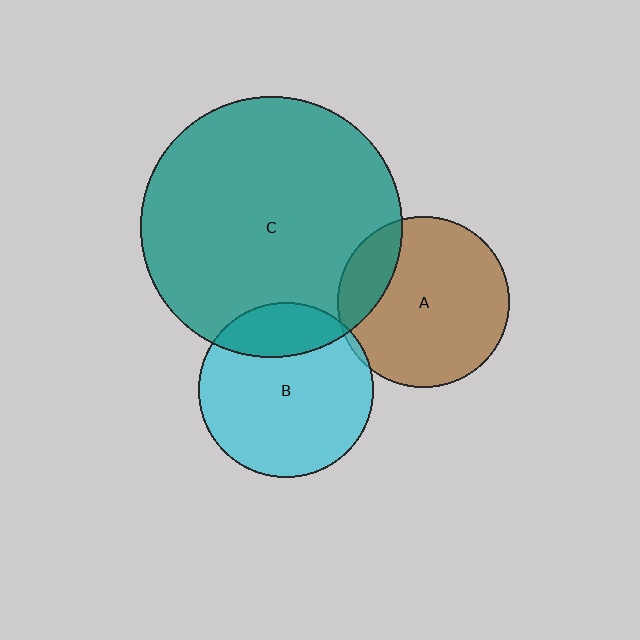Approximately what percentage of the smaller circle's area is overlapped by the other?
Approximately 5%.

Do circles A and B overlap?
Yes.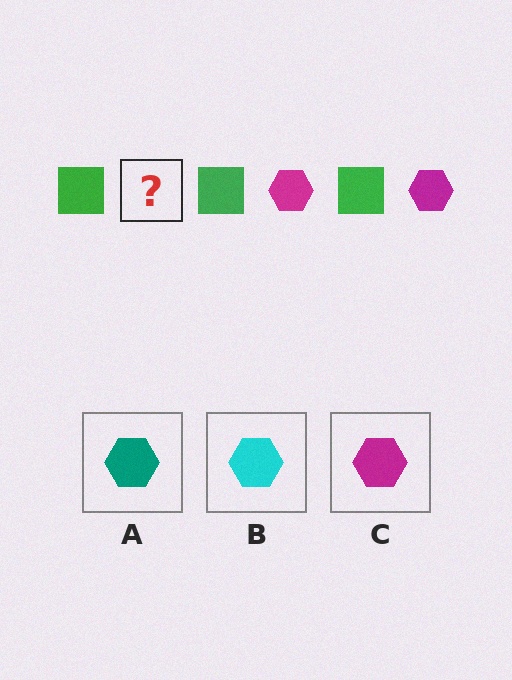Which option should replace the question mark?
Option C.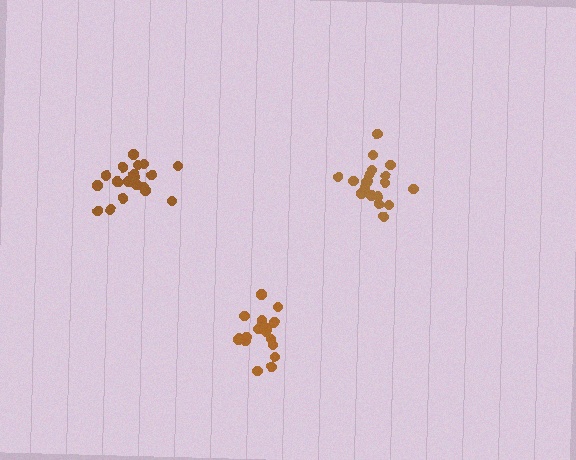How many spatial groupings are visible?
There are 3 spatial groupings.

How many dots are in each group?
Group 1: 19 dots, Group 2: 19 dots, Group 3: 19 dots (57 total).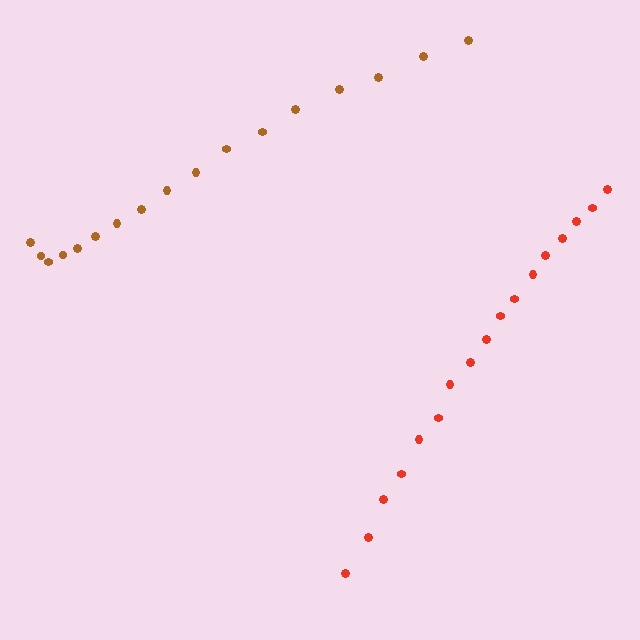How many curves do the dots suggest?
There are 2 distinct paths.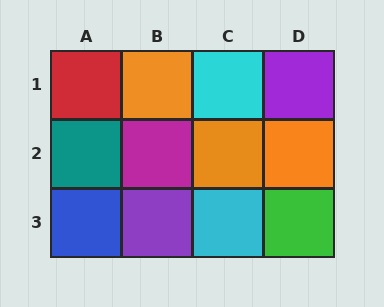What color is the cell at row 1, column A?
Red.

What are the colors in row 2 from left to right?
Teal, magenta, orange, orange.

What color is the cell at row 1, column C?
Cyan.